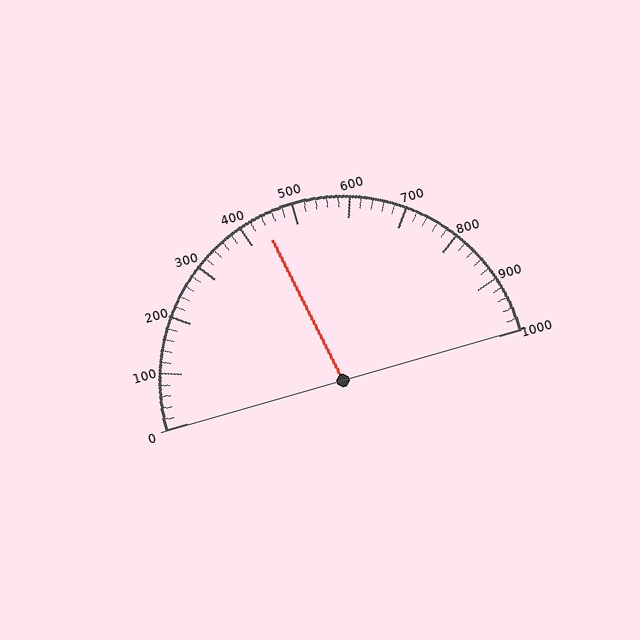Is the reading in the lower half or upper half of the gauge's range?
The reading is in the lower half of the range (0 to 1000).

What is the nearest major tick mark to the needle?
The nearest major tick mark is 400.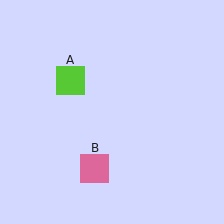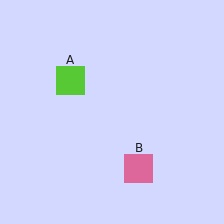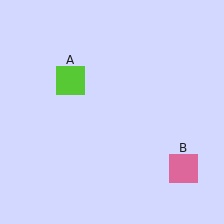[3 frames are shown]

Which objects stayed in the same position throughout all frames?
Lime square (object A) remained stationary.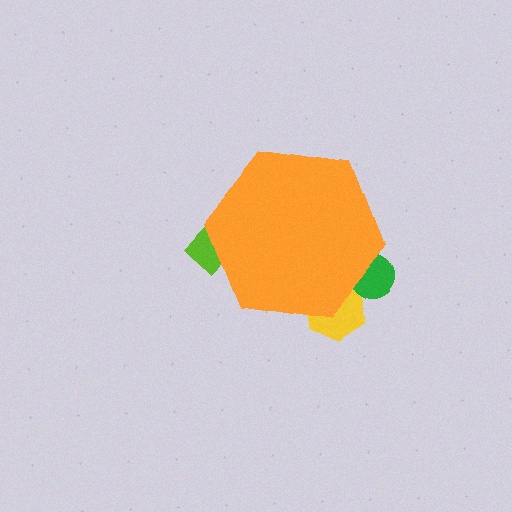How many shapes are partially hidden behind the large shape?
3 shapes are partially hidden.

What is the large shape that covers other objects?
An orange hexagon.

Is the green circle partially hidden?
Yes, the green circle is partially hidden behind the orange hexagon.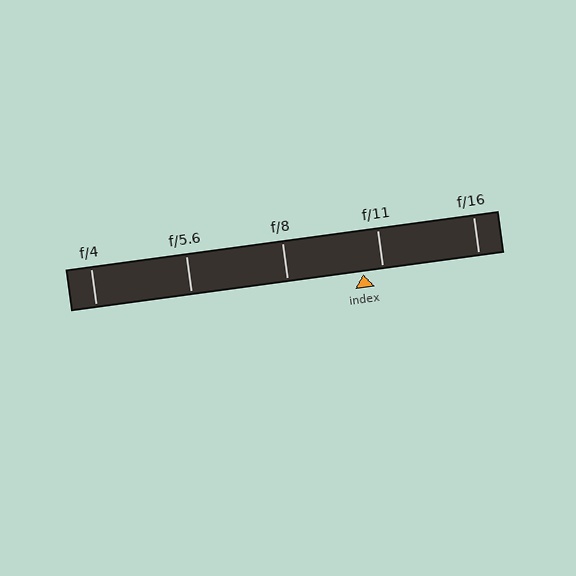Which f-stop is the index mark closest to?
The index mark is closest to f/11.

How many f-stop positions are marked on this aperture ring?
There are 5 f-stop positions marked.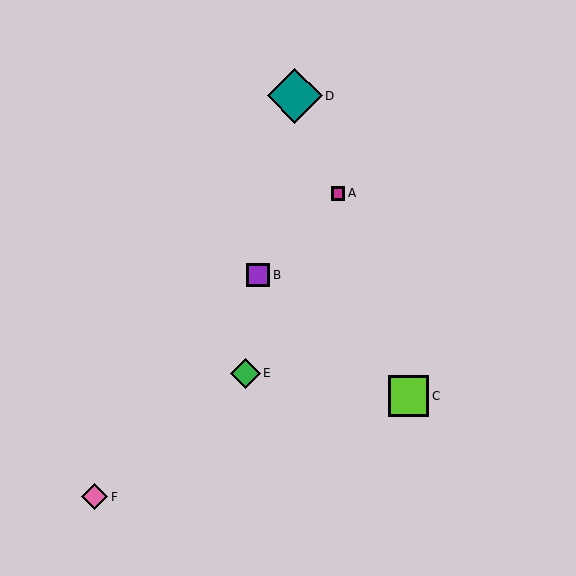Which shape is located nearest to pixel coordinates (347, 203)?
The magenta square (labeled A) at (338, 193) is nearest to that location.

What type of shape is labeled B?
Shape B is a purple square.